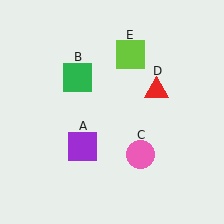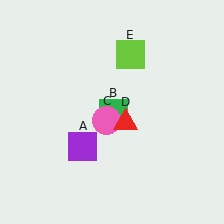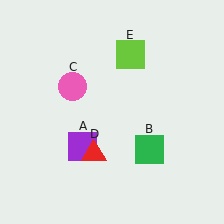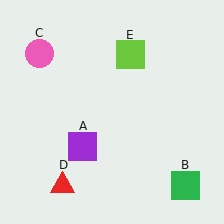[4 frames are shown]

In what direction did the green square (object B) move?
The green square (object B) moved down and to the right.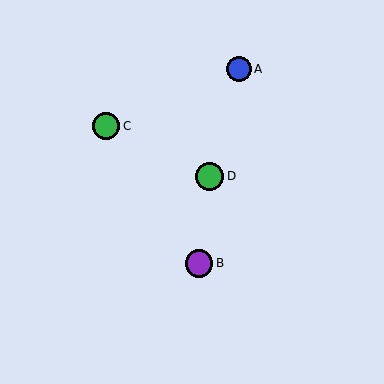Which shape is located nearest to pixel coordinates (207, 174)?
The green circle (labeled D) at (210, 176) is nearest to that location.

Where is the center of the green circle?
The center of the green circle is at (210, 176).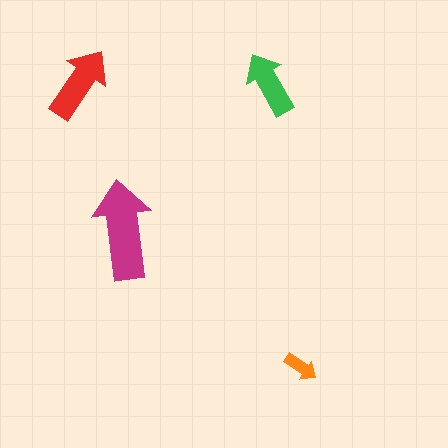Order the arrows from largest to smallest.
the magenta one, the red one, the green one, the orange one.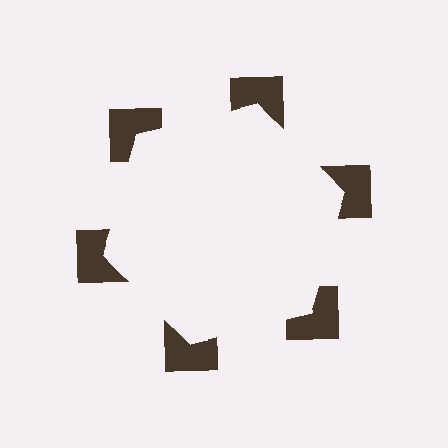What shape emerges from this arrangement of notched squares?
An illusory hexagon — its edges are inferred from the aligned wedge cuts in the notched squares, not physically drawn.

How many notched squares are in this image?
There are 6 — one at each vertex of the illusory hexagon.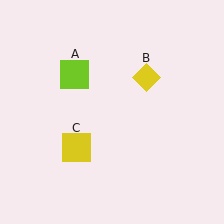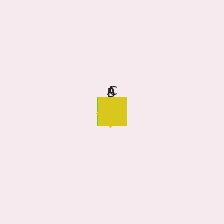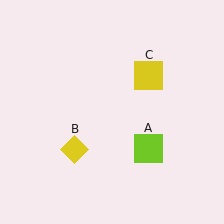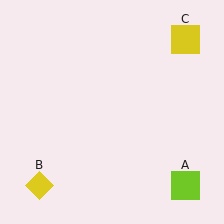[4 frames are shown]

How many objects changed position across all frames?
3 objects changed position: lime square (object A), yellow diamond (object B), yellow square (object C).